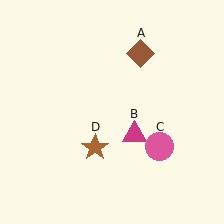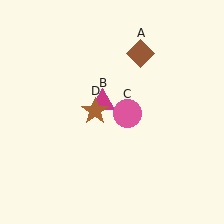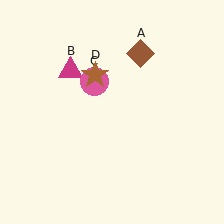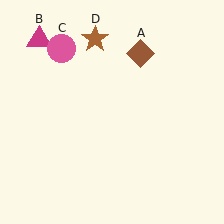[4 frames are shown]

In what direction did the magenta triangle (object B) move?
The magenta triangle (object B) moved up and to the left.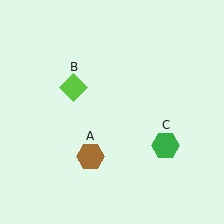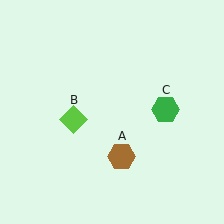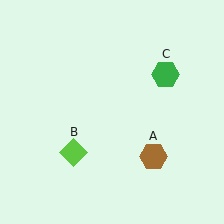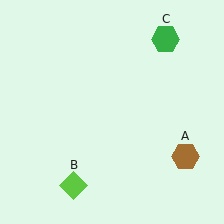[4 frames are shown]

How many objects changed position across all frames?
3 objects changed position: brown hexagon (object A), lime diamond (object B), green hexagon (object C).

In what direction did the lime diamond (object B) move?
The lime diamond (object B) moved down.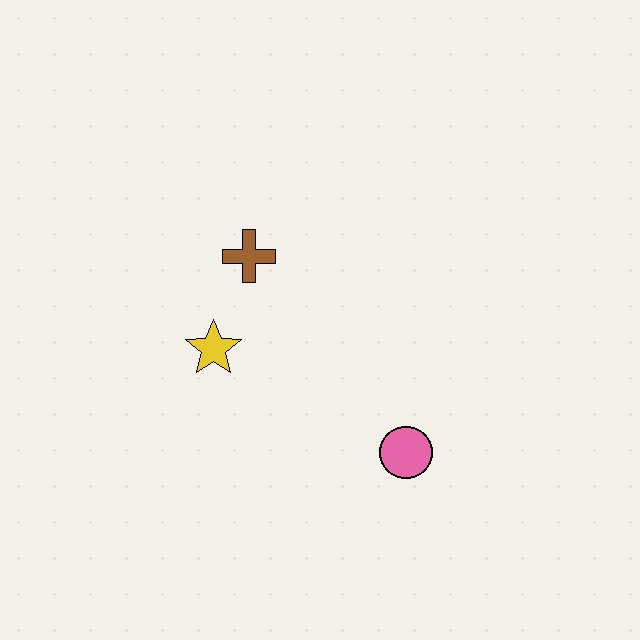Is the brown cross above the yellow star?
Yes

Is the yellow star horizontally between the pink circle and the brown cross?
No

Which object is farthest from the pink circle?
The brown cross is farthest from the pink circle.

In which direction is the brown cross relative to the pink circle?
The brown cross is above the pink circle.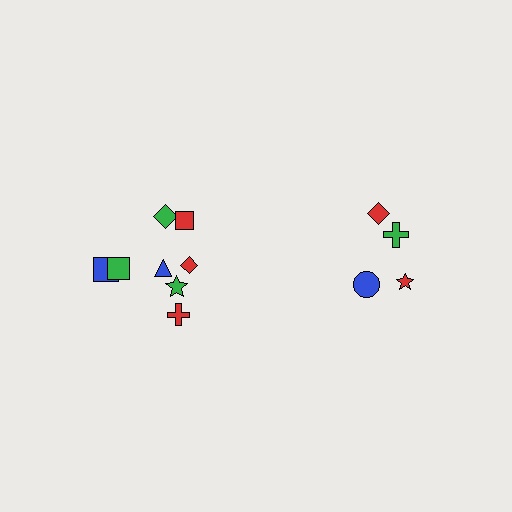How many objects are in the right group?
There are 4 objects.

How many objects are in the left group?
There are 8 objects.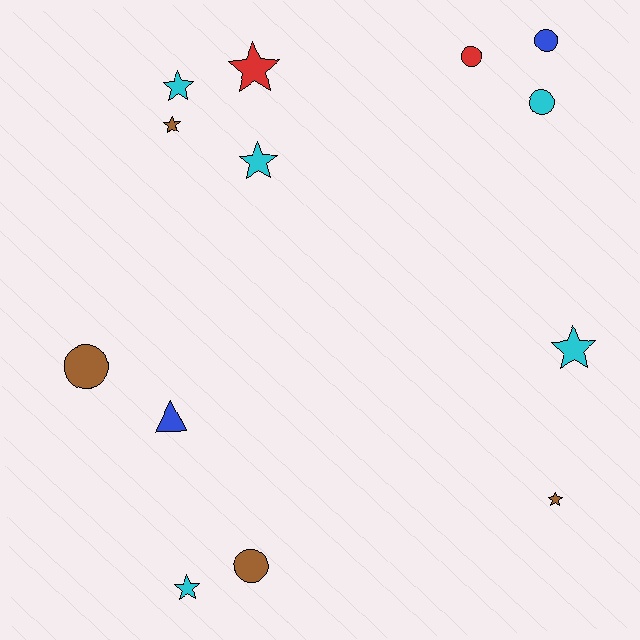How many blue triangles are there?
There is 1 blue triangle.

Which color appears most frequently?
Cyan, with 5 objects.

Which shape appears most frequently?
Star, with 7 objects.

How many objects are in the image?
There are 13 objects.